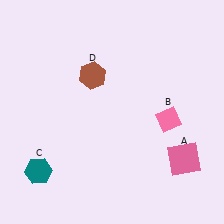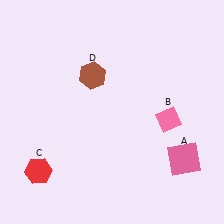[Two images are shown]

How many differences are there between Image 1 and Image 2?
There is 1 difference between the two images.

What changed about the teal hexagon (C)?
In Image 1, C is teal. In Image 2, it changed to red.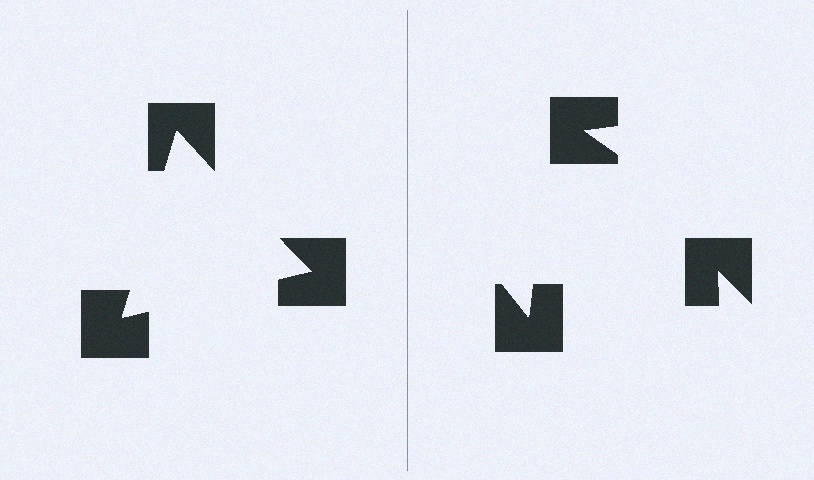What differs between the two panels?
The notched squares are positioned identically on both sides; only the wedge orientations differ. On the left they align to a triangle; on the right they are misaligned.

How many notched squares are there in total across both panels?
6 — 3 on each side.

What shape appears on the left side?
An illusory triangle.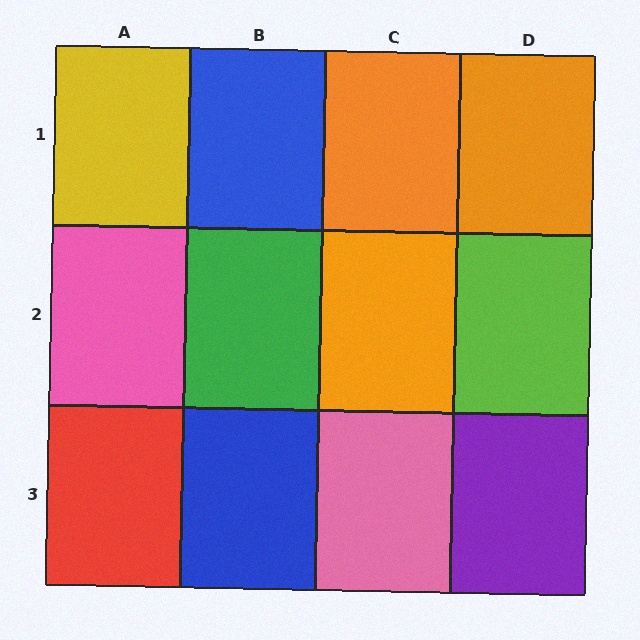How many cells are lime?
1 cell is lime.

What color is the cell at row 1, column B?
Blue.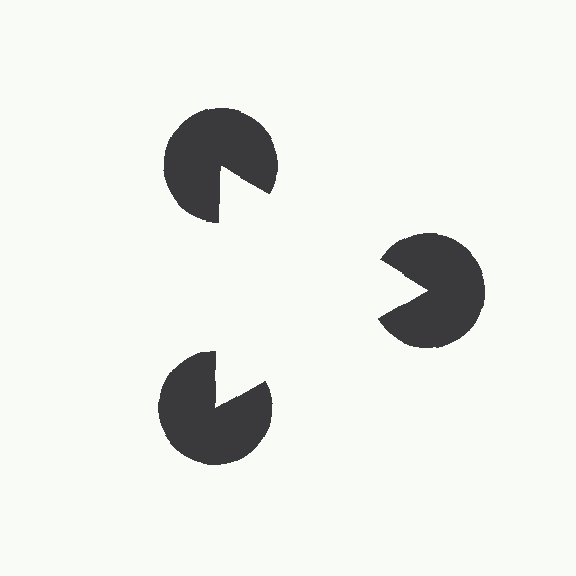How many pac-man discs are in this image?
There are 3 — one at each vertex of the illusory triangle.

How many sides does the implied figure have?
3 sides.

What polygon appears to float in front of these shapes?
An illusory triangle — its edges are inferred from the aligned wedge cuts in the pac-man discs, not physically drawn.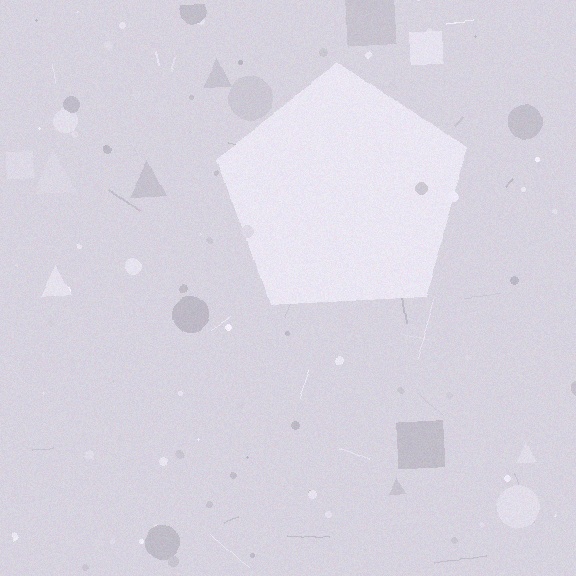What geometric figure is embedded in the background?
A pentagon is embedded in the background.